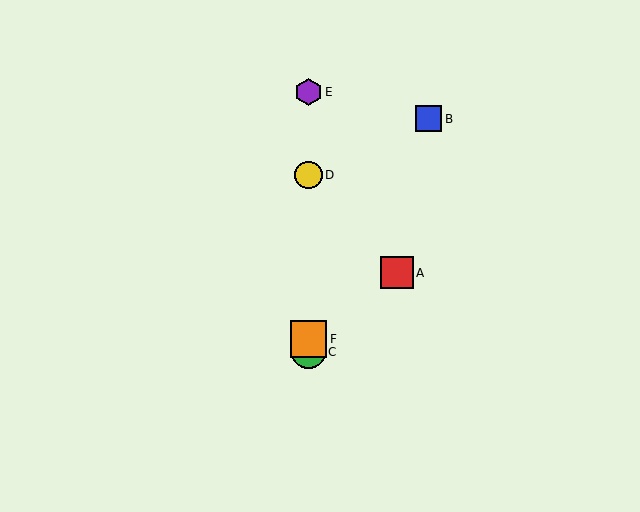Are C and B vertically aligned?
No, C is at x≈309 and B is at x≈429.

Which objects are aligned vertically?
Objects C, D, E, F are aligned vertically.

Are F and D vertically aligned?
Yes, both are at x≈309.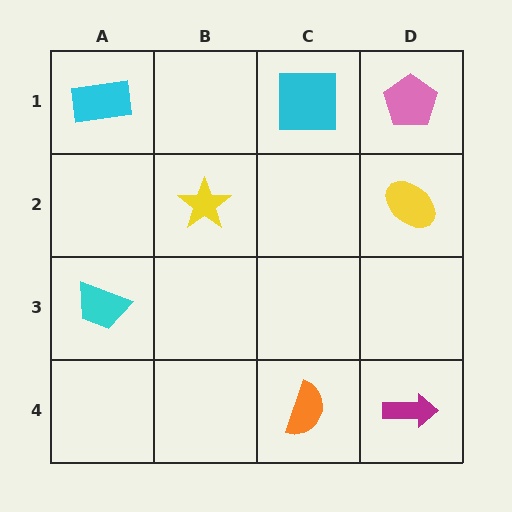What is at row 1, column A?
A cyan rectangle.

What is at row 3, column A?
A cyan trapezoid.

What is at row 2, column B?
A yellow star.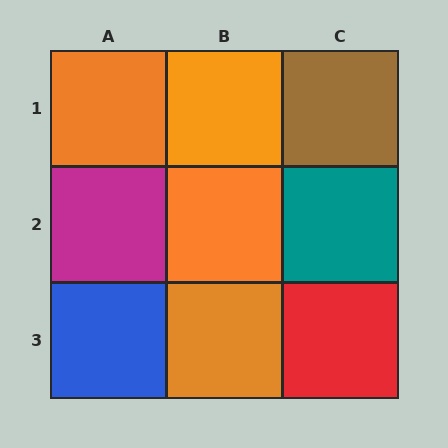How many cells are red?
1 cell is red.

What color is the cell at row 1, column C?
Brown.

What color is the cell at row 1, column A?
Orange.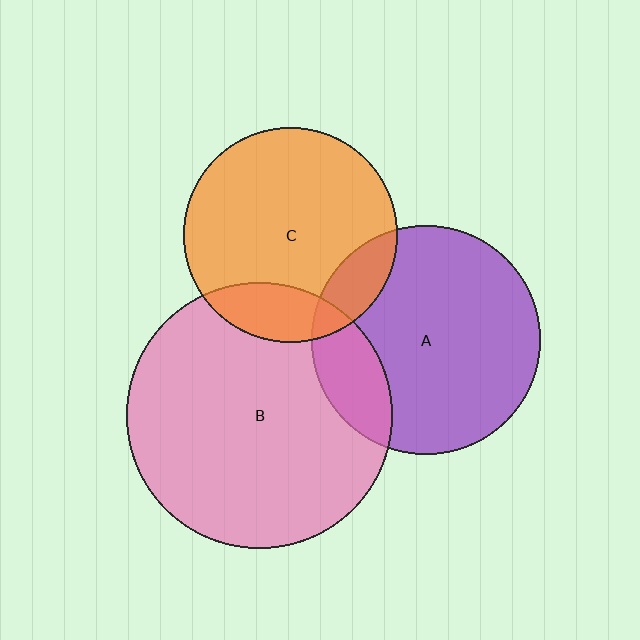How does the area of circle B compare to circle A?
Approximately 1.4 times.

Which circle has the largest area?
Circle B (pink).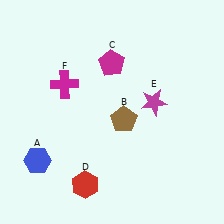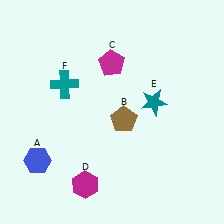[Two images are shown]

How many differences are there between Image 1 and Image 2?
There are 3 differences between the two images.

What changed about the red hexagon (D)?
In Image 1, D is red. In Image 2, it changed to magenta.